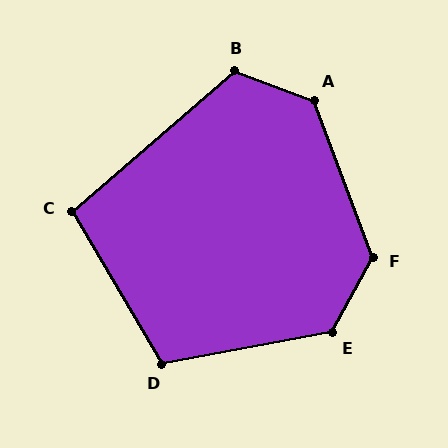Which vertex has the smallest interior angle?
C, at approximately 100 degrees.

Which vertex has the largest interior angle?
A, at approximately 131 degrees.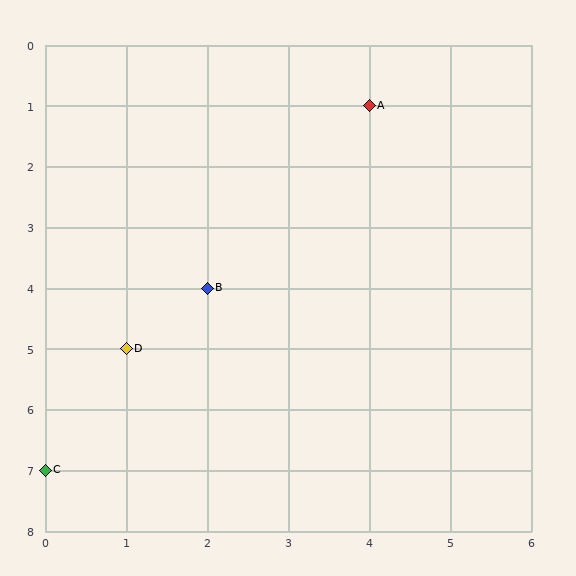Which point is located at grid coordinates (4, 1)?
Point A is at (4, 1).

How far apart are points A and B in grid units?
Points A and B are 2 columns and 3 rows apart (about 3.6 grid units diagonally).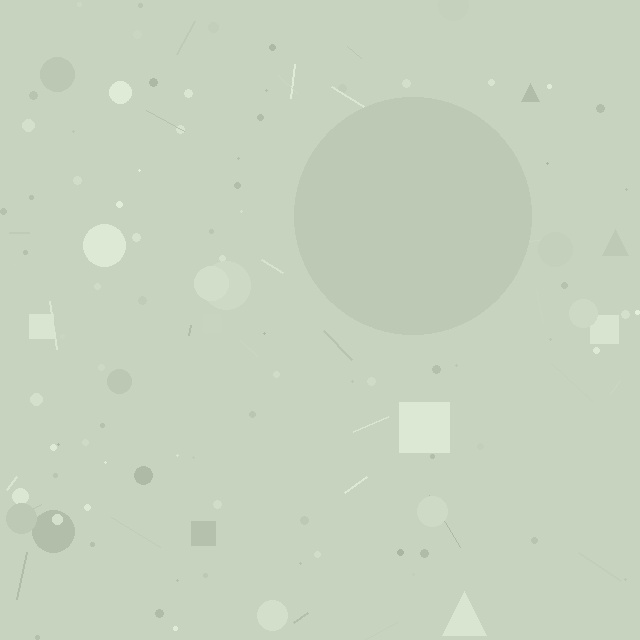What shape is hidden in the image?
A circle is hidden in the image.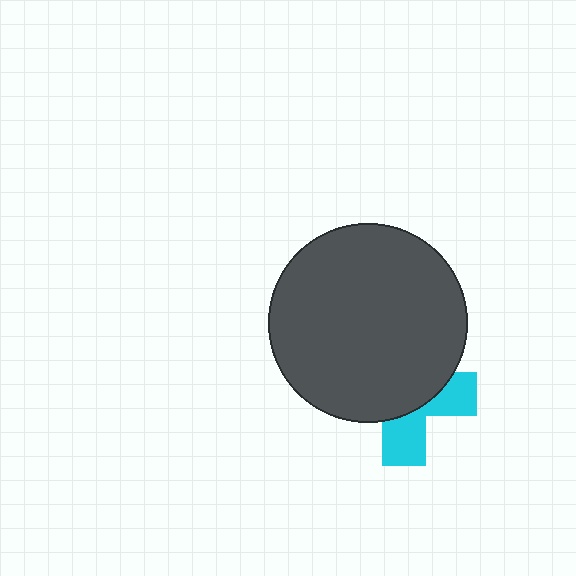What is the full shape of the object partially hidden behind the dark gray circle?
The partially hidden object is a cyan cross.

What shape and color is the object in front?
The object in front is a dark gray circle.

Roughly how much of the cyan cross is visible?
A small part of it is visible (roughly 36%).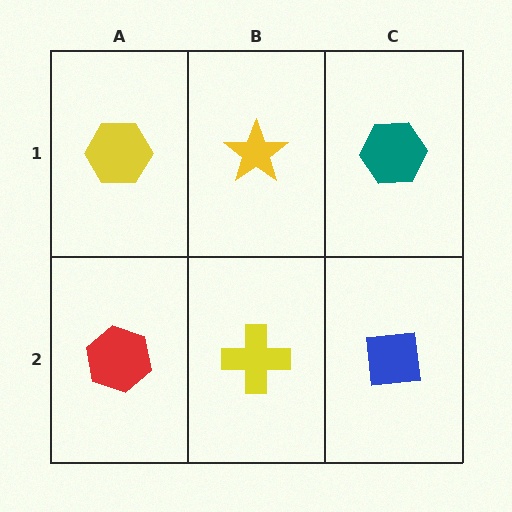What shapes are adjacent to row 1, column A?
A red hexagon (row 2, column A), a yellow star (row 1, column B).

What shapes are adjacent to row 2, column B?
A yellow star (row 1, column B), a red hexagon (row 2, column A), a blue square (row 2, column C).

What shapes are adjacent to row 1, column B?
A yellow cross (row 2, column B), a yellow hexagon (row 1, column A), a teal hexagon (row 1, column C).